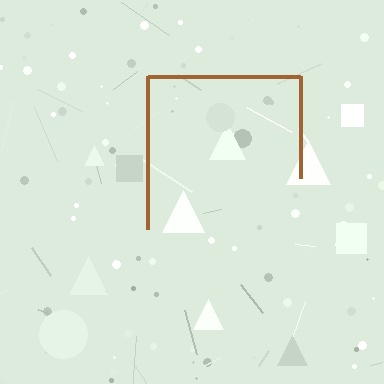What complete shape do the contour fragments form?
The contour fragments form a square.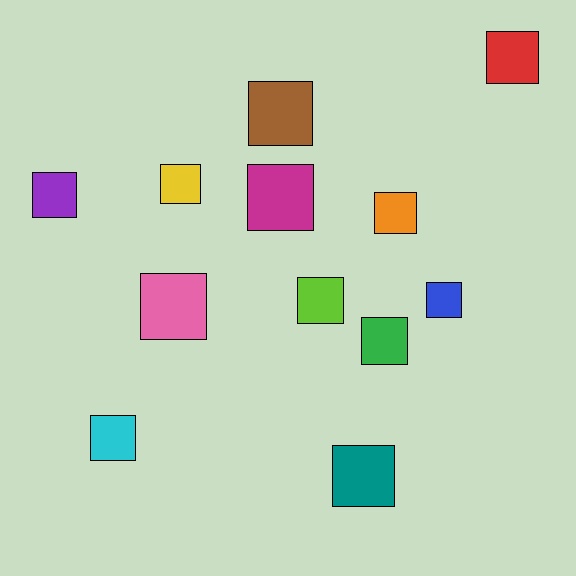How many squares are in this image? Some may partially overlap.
There are 12 squares.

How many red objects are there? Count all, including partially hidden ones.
There is 1 red object.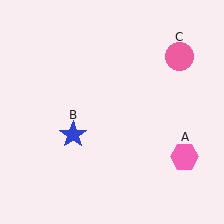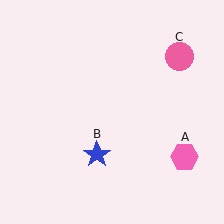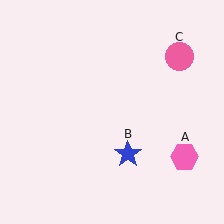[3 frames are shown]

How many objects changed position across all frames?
1 object changed position: blue star (object B).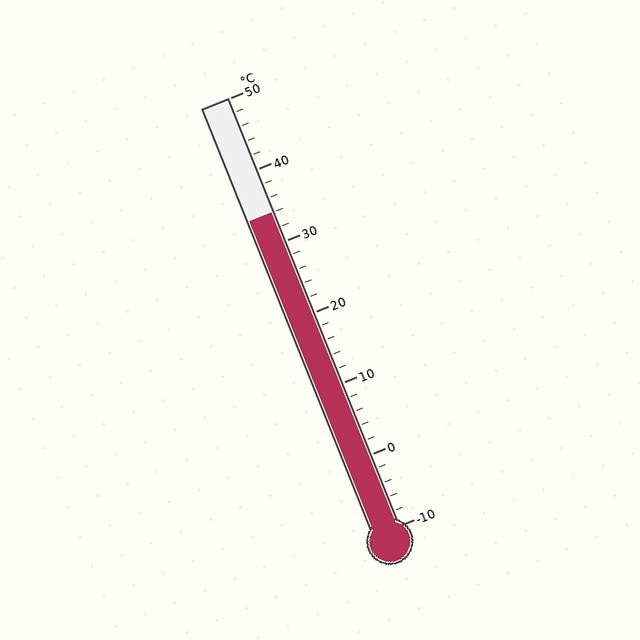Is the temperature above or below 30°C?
The temperature is above 30°C.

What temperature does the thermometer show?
The thermometer shows approximately 34°C.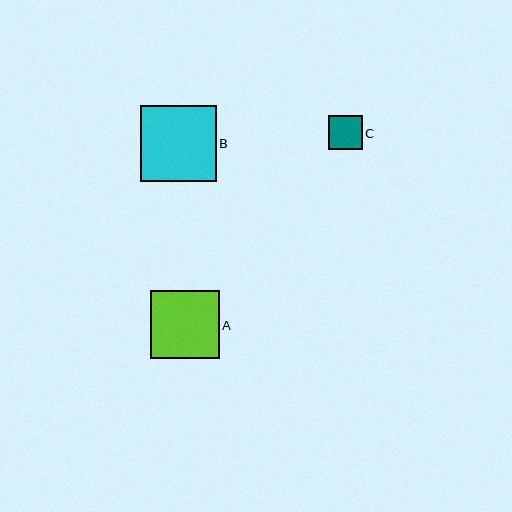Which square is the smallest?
Square C is the smallest with a size of approximately 34 pixels.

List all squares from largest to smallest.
From largest to smallest: B, A, C.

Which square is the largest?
Square B is the largest with a size of approximately 76 pixels.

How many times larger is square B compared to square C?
Square B is approximately 2.3 times the size of square C.